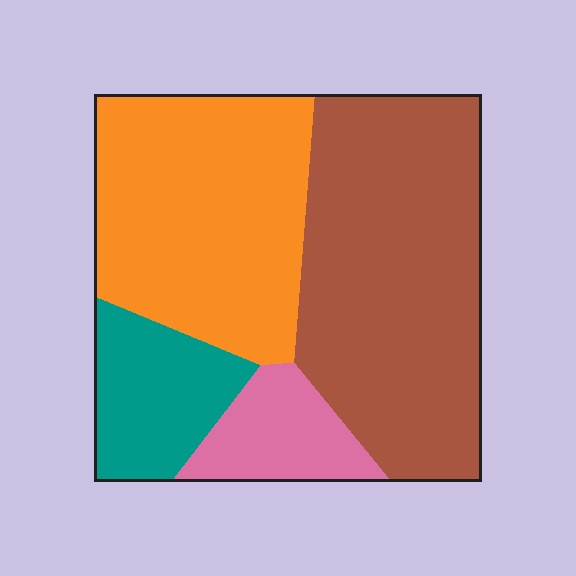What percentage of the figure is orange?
Orange takes up about one third (1/3) of the figure.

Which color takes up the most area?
Brown, at roughly 45%.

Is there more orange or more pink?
Orange.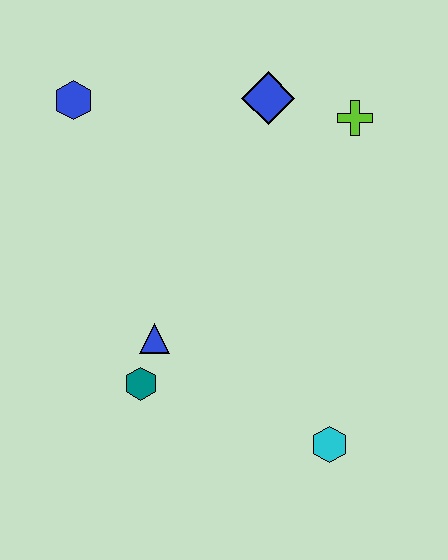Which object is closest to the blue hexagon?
The blue diamond is closest to the blue hexagon.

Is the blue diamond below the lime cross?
No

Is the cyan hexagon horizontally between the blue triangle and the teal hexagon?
No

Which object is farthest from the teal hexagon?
The lime cross is farthest from the teal hexagon.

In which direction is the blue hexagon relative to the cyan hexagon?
The blue hexagon is above the cyan hexagon.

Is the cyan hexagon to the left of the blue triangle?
No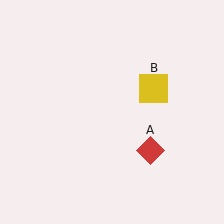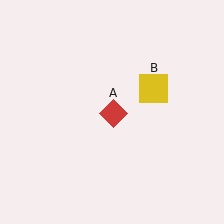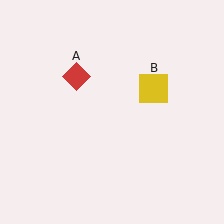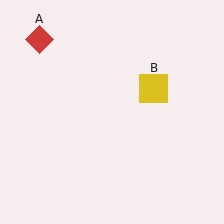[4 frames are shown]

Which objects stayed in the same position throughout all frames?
Yellow square (object B) remained stationary.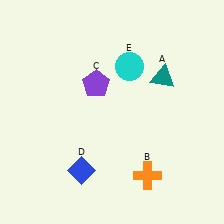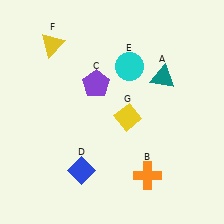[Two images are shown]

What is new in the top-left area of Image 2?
A yellow triangle (F) was added in the top-left area of Image 2.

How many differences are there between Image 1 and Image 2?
There are 2 differences between the two images.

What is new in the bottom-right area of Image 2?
A yellow diamond (G) was added in the bottom-right area of Image 2.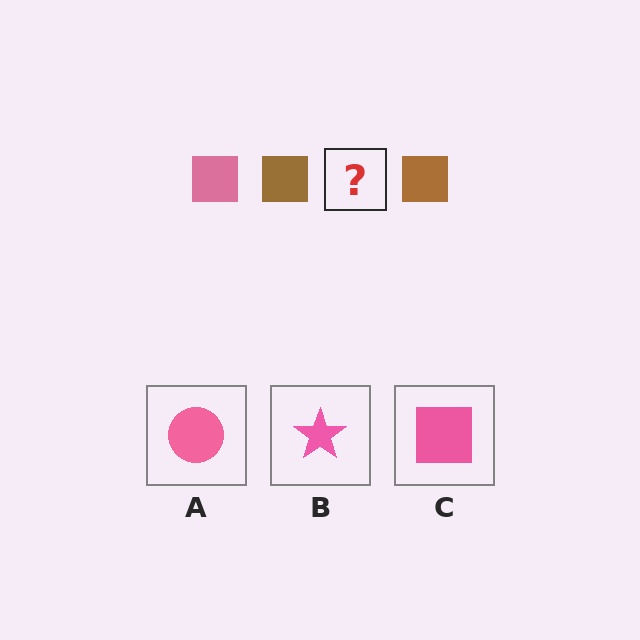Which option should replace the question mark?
Option C.